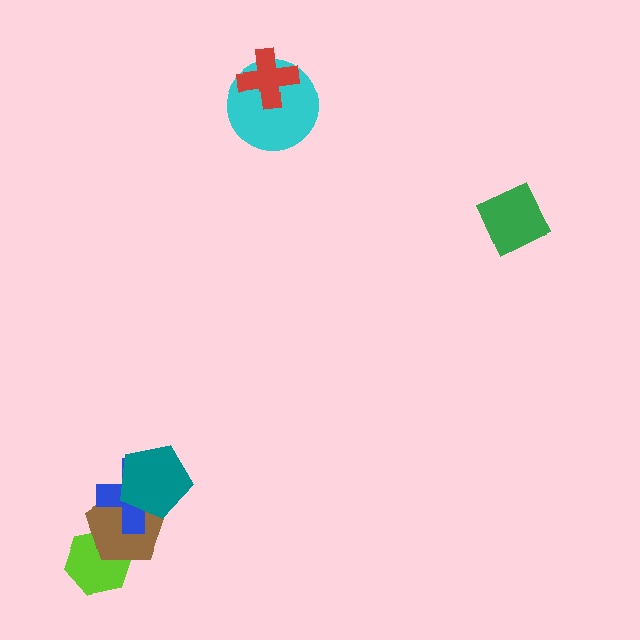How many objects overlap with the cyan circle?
1 object overlaps with the cyan circle.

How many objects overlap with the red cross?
1 object overlaps with the red cross.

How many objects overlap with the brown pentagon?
3 objects overlap with the brown pentagon.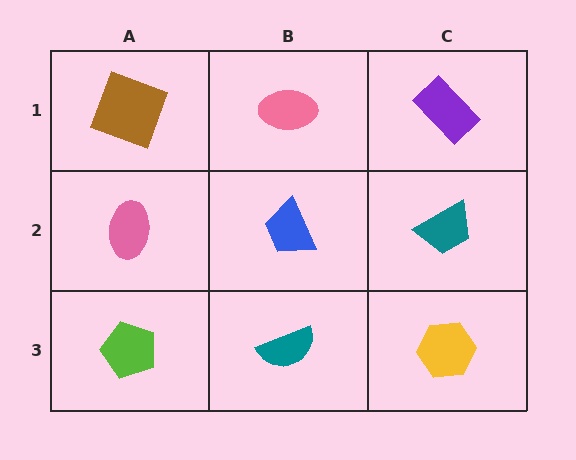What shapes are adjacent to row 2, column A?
A brown square (row 1, column A), a lime pentagon (row 3, column A), a blue trapezoid (row 2, column B).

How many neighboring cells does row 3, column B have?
3.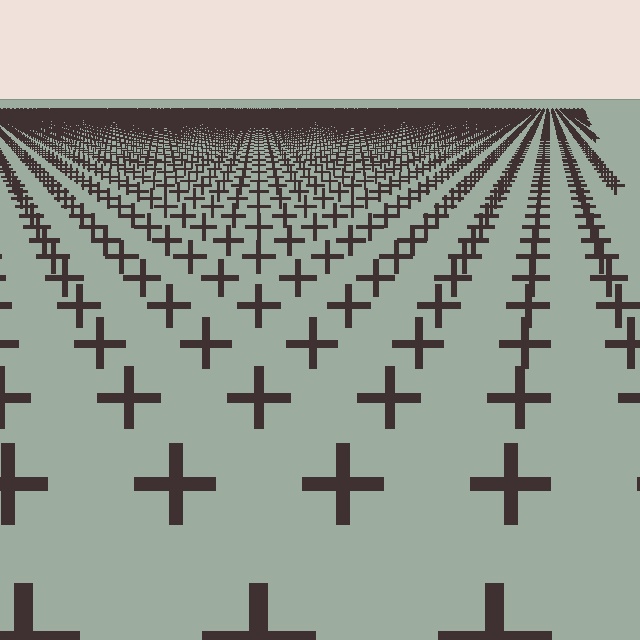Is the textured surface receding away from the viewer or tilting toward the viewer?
The surface is receding away from the viewer. Texture elements get smaller and denser toward the top.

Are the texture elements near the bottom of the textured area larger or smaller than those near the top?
Larger. Near the bottom, elements are closer to the viewer and appear at a bigger on-screen size.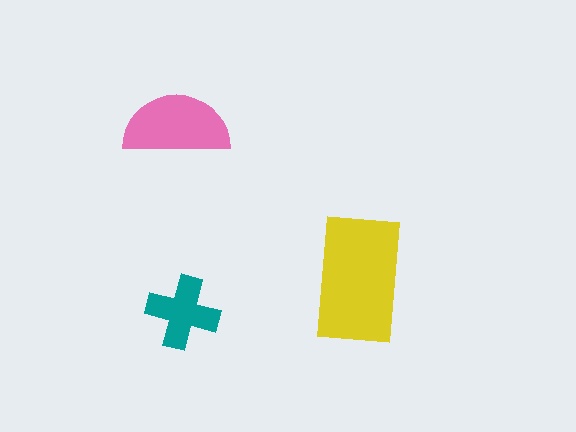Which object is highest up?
The pink semicircle is topmost.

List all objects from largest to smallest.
The yellow rectangle, the pink semicircle, the teal cross.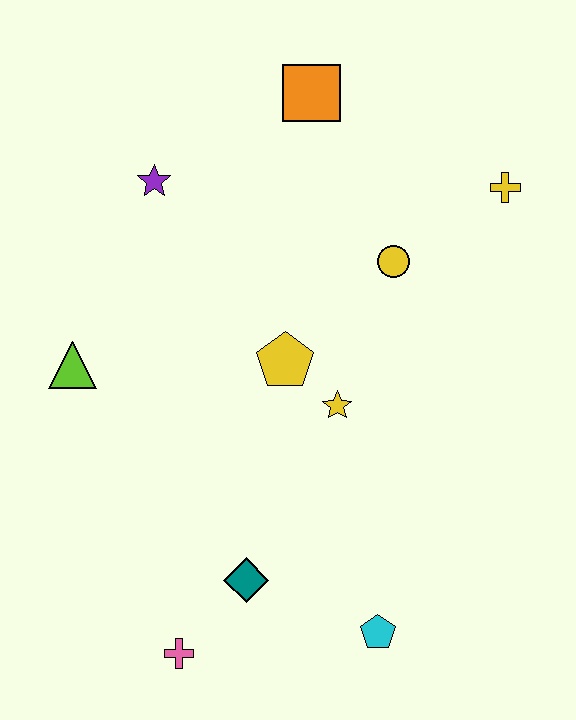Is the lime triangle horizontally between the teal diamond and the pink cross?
No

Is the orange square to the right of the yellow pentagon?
Yes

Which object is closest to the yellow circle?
The yellow cross is closest to the yellow circle.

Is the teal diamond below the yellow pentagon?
Yes